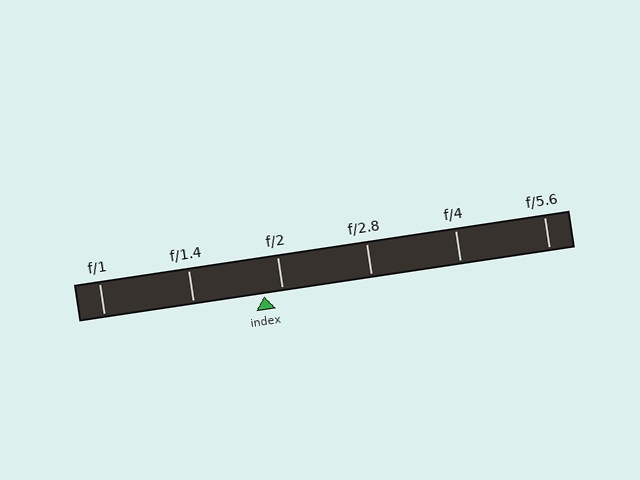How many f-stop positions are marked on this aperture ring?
There are 6 f-stop positions marked.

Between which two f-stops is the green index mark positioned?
The index mark is between f/1.4 and f/2.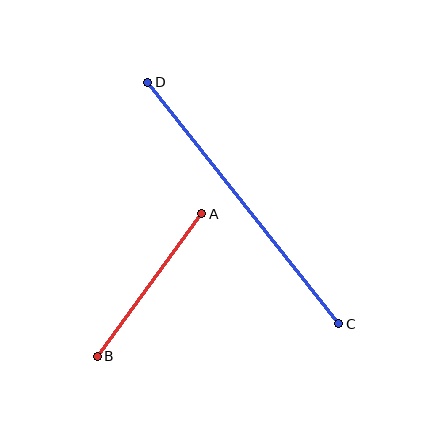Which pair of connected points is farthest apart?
Points C and D are farthest apart.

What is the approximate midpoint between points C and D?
The midpoint is at approximately (243, 203) pixels.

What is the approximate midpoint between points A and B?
The midpoint is at approximately (150, 285) pixels.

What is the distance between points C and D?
The distance is approximately 308 pixels.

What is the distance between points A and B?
The distance is approximately 177 pixels.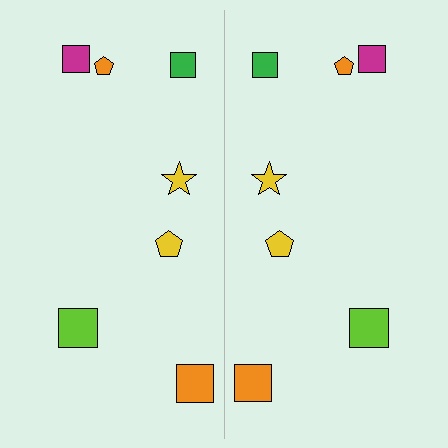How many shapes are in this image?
There are 14 shapes in this image.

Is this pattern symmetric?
Yes, this pattern has bilateral (reflection) symmetry.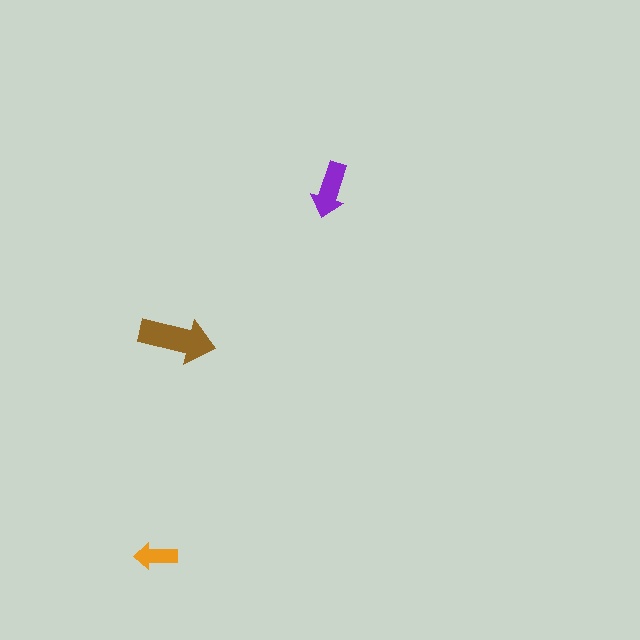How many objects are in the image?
There are 3 objects in the image.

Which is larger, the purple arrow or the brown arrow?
The brown one.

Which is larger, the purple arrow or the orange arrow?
The purple one.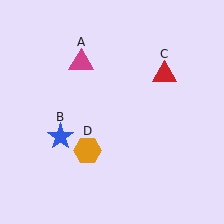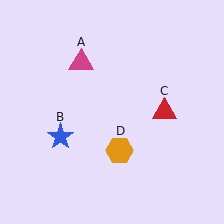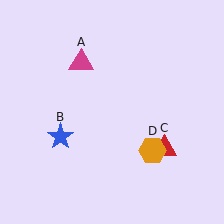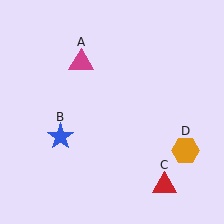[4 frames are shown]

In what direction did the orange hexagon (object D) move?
The orange hexagon (object D) moved right.